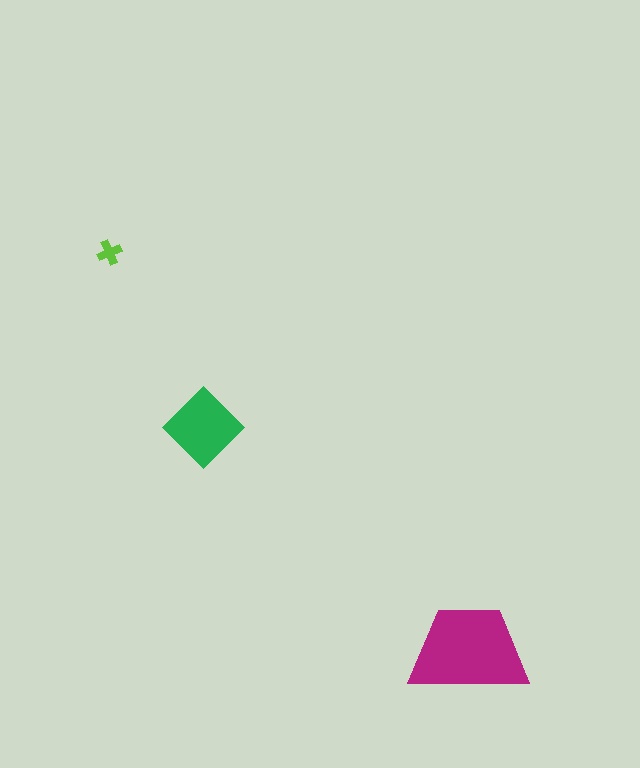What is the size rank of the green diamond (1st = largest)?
2nd.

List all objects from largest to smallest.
The magenta trapezoid, the green diamond, the lime cross.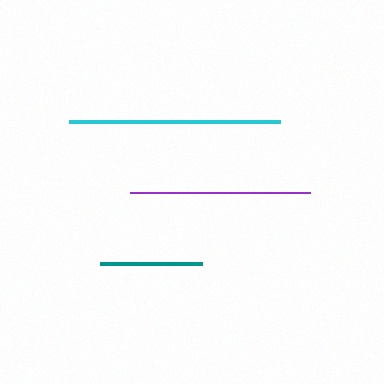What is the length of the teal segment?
The teal segment is approximately 101 pixels long.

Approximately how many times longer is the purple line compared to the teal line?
The purple line is approximately 1.8 times the length of the teal line.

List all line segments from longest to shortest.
From longest to shortest: cyan, purple, teal.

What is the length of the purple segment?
The purple segment is approximately 179 pixels long.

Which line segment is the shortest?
The teal line is the shortest at approximately 101 pixels.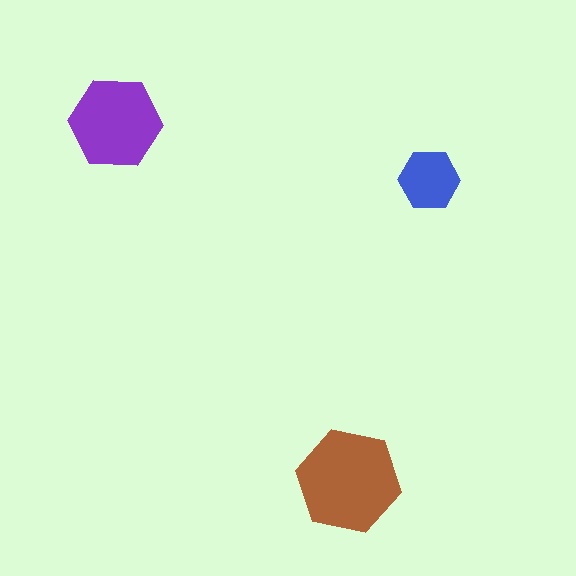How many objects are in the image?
There are 3 objects in the image.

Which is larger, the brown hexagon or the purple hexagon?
The brown one.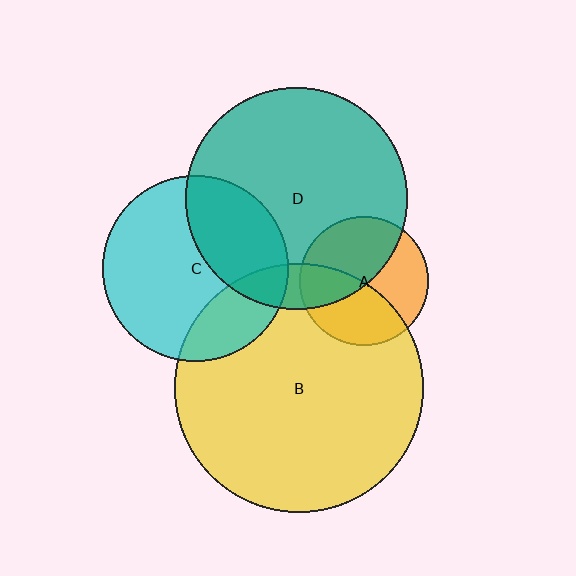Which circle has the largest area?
Circle B (yellow).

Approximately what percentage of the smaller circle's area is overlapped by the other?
Approximately 10%.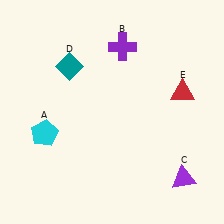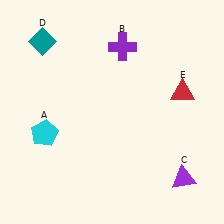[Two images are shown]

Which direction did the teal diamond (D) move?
The teal diamond (D) moved left.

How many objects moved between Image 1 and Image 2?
1 object moved between the two images.